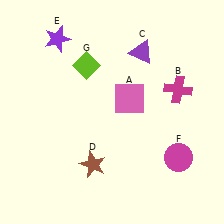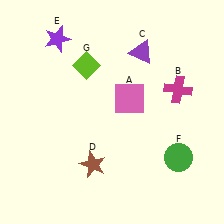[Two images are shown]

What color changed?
The circle (F) changed from magenta in Image 1 to green in Image 2.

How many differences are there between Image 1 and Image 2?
There is 1 difference between the two images.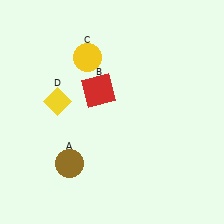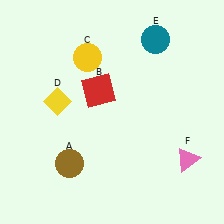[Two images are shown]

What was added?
A teal circle (E), a pink triangle (F) were added in Image 2.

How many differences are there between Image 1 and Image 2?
There are 2 differences between the two images.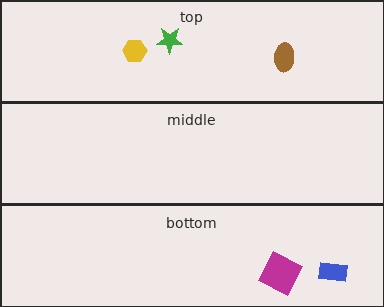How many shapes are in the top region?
3.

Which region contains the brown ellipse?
The top region.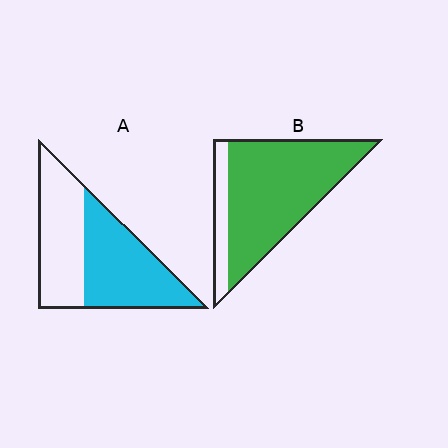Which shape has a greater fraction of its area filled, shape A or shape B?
Shape B.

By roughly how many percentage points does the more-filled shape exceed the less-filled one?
By roughly 30 percentage points (B over A).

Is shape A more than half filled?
Roughly half.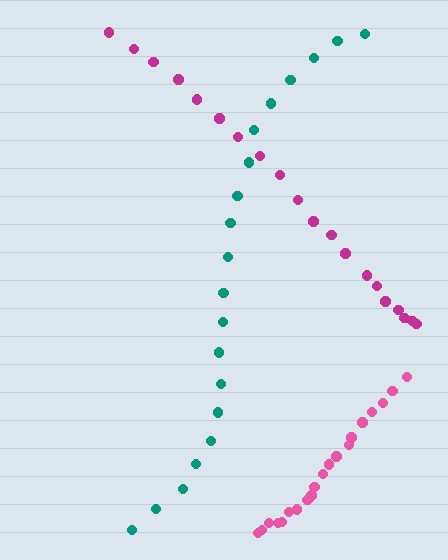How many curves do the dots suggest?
There are 3 distinct paths.